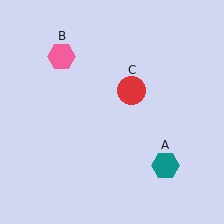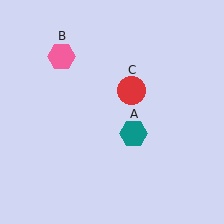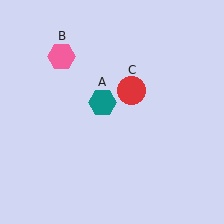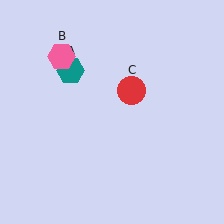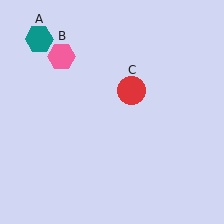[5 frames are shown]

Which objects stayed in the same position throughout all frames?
Pink hexagon (object B) and red circle (object C) remained stationary.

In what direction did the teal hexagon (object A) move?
The teal hexagon (object A) moved up and to the left.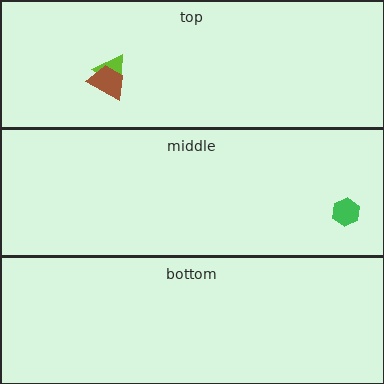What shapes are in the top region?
The lime triangle, the brown trapezoid.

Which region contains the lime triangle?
The top region.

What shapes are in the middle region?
The green hexagon.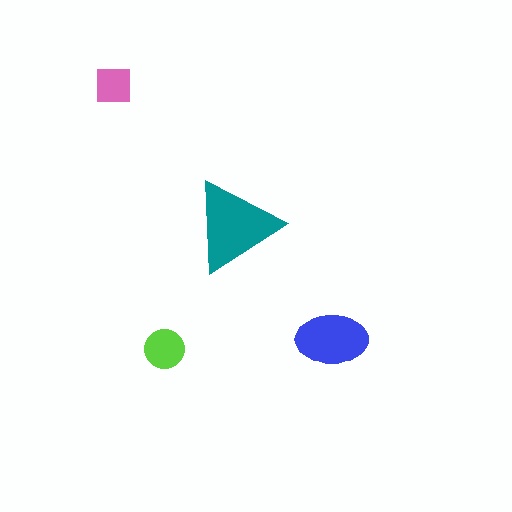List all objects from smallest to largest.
The pink square, the lime circle, the blue ellipse, the teal triangle.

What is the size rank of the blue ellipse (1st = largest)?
2nd.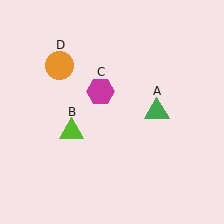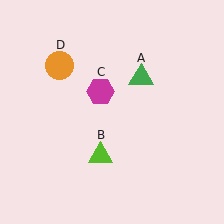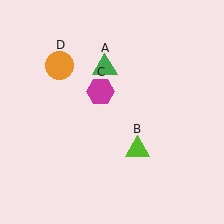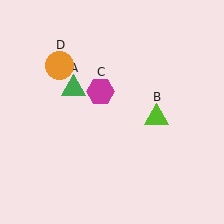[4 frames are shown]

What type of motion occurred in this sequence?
The green triangle (object A), lime triangle (object B) rotated counterclockwise around the center of the scene.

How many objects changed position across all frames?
2 objects changed position: green triangle (object A), lime triangle (object B).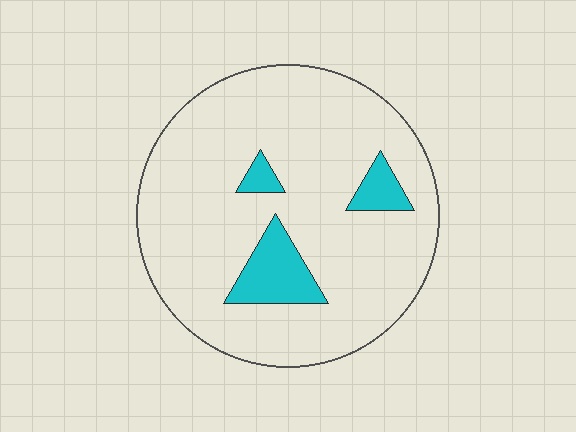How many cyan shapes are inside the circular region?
3.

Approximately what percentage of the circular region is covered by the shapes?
Approximately 10%.